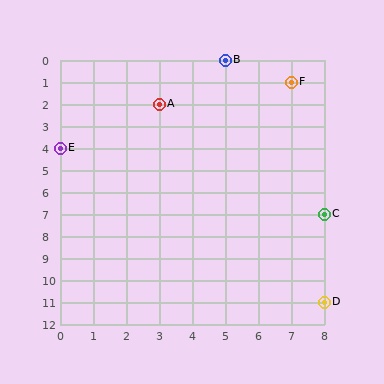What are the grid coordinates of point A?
Point A is at grid coordinates (3, 2).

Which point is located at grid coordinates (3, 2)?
Point A is at (3, 2).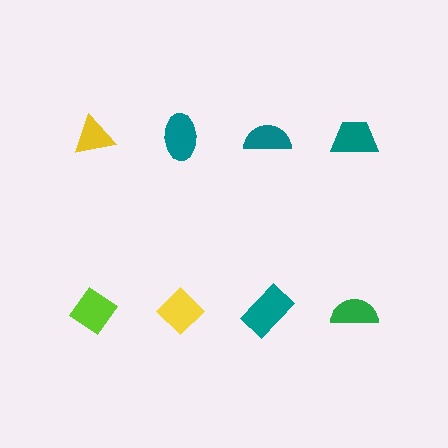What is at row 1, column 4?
A teal trapezoid.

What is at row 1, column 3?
A teal semicircle.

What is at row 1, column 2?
A teal ellipse.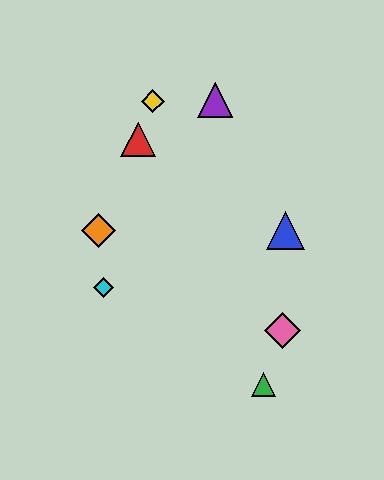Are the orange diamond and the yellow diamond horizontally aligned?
No, the orange diamond is at y≈231 and the yellow diamond is at y≈101.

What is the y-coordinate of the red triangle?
The red triangle is at y≈140.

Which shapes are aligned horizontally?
The blue triangle, the orange diamond are aligned horizontally.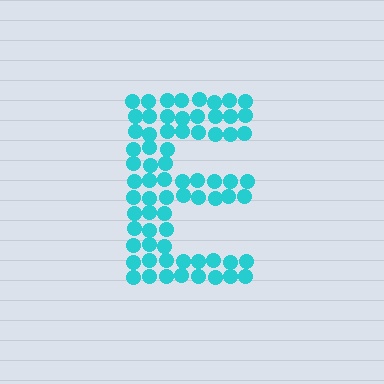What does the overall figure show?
The overall figure shows the letter E.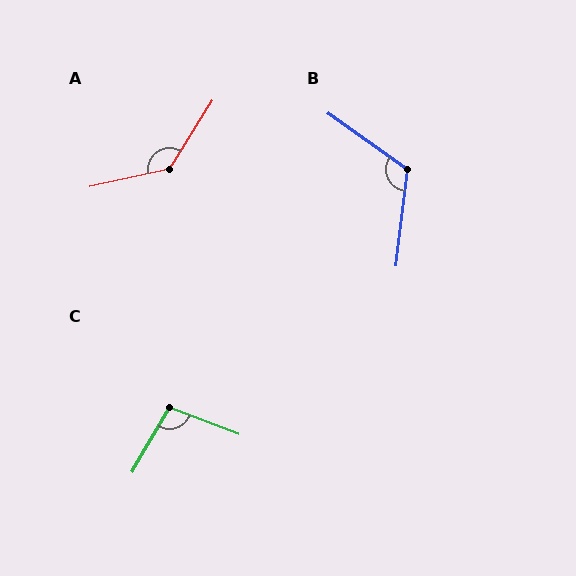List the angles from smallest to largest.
C (99°), B (118°), A (135°).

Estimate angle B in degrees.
Approximately 118 degrees.